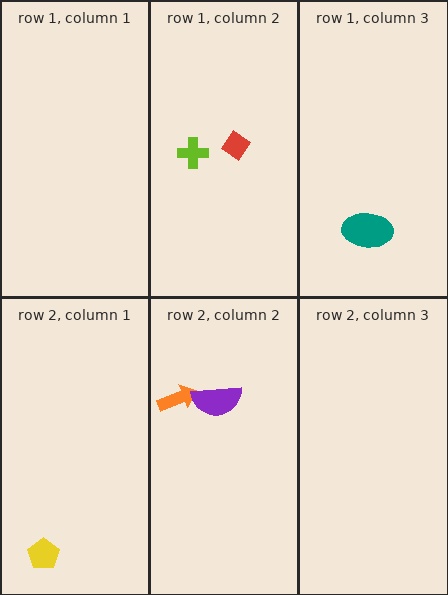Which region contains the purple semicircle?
The row 2, column 2 region.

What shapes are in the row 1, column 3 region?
The teal ellipse.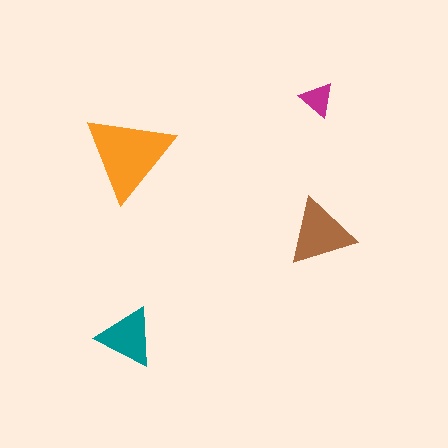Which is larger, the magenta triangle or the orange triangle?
The orange one.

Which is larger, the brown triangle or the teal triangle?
The brown one.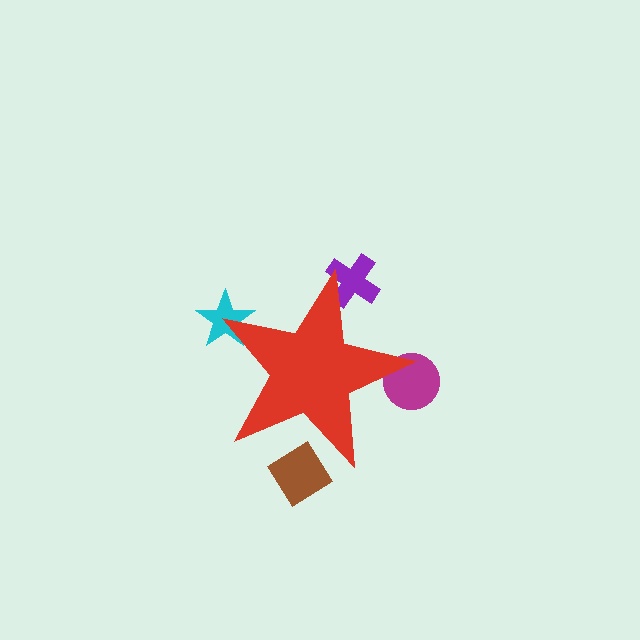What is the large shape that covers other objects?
A red star.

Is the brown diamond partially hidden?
Yes, the brown diamond is partially hidden behind the red star.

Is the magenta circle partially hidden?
Yes, the magenta circle is partially hidden behind the red star.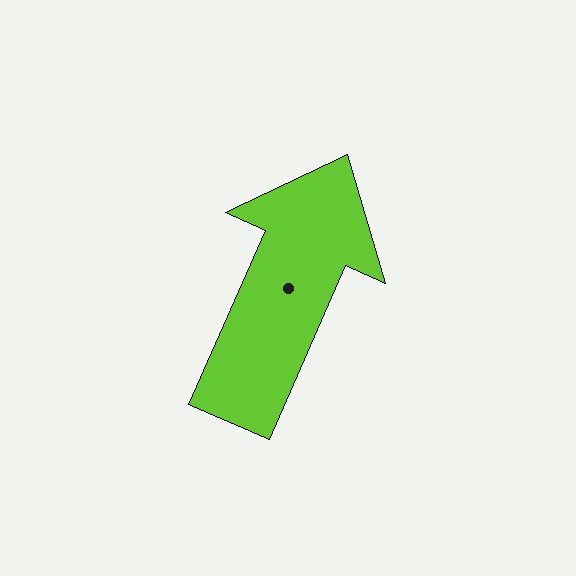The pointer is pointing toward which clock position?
Roughly 1 o'clock.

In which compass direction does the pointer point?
Northeast.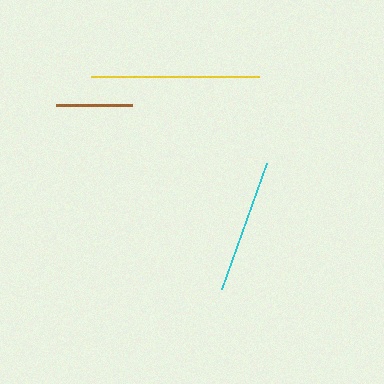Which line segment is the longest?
The yellow line is the longest at approximately 168 pixels.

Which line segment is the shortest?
The brown line is the shortest at approximately 77 pixels.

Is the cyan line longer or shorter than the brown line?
The cyan line is longer than the brown line.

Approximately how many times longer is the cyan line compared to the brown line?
The cyan line is approximately 1.7 times the length of the brown line.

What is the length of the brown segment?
The brown segment is approximately 77 pixels long.